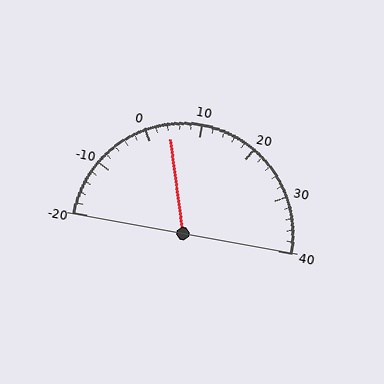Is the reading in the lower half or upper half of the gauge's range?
The reading is in the lower half of the range (-20 to 40).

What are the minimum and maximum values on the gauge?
The gauge ranges from -20 to 40.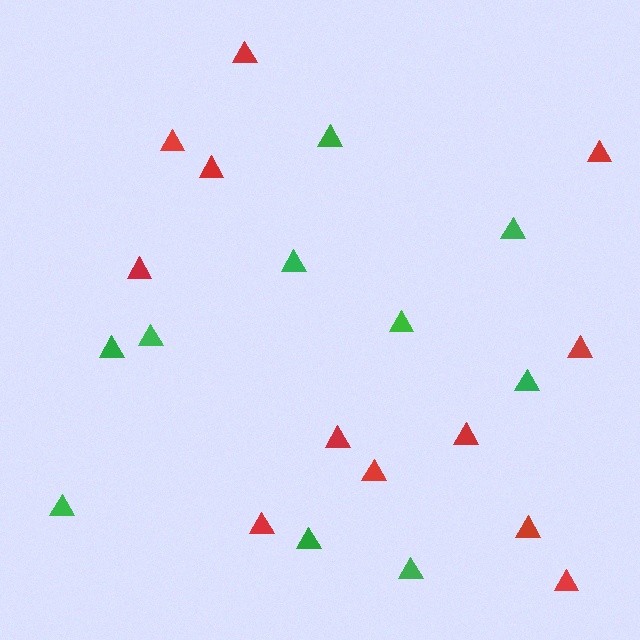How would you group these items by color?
There are 2 groups: one group of green triangles (10) and one group of red triangles (12).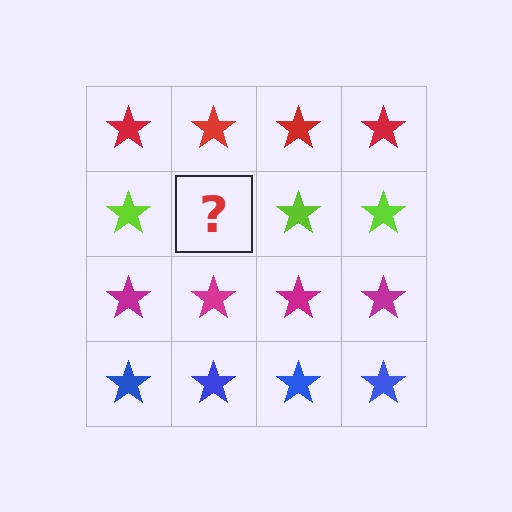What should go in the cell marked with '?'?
The missing cell should contain a lime star.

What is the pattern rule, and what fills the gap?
The rule is that each row has a consistent color. The gap should be filled with a lime star.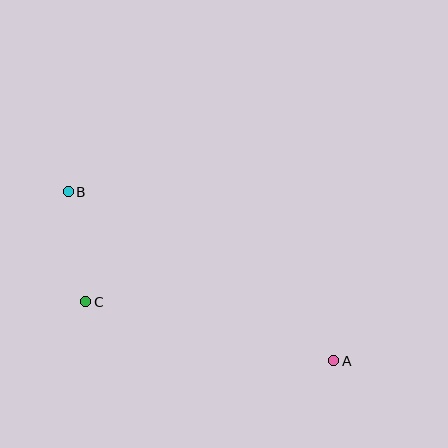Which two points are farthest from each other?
Points A and B are farthest from each other.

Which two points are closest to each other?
Points B and C are closest to each other.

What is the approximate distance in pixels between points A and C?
The distance between A and C is approximately 255 pixels.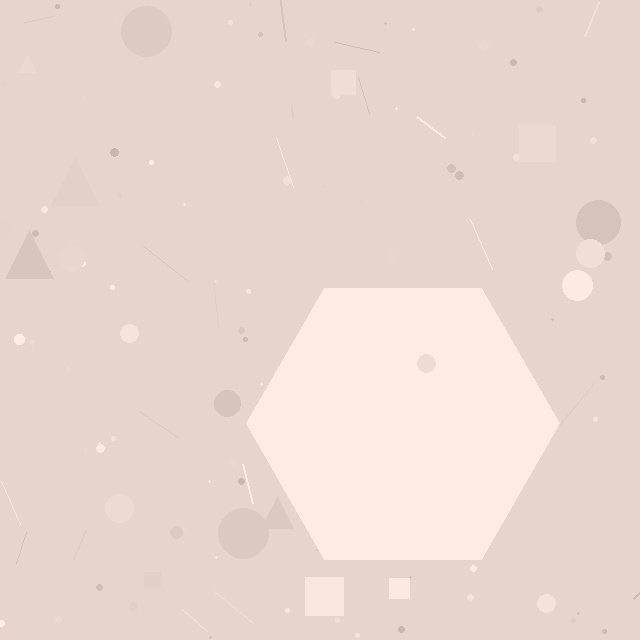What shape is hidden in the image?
A hexagon is hidden in the image.